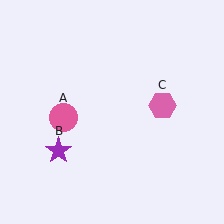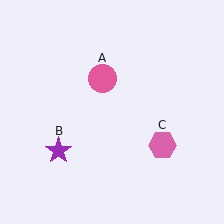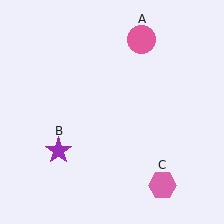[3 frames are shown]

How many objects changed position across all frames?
2 objects changed position: pink circle (object A), pink hexagon (object C).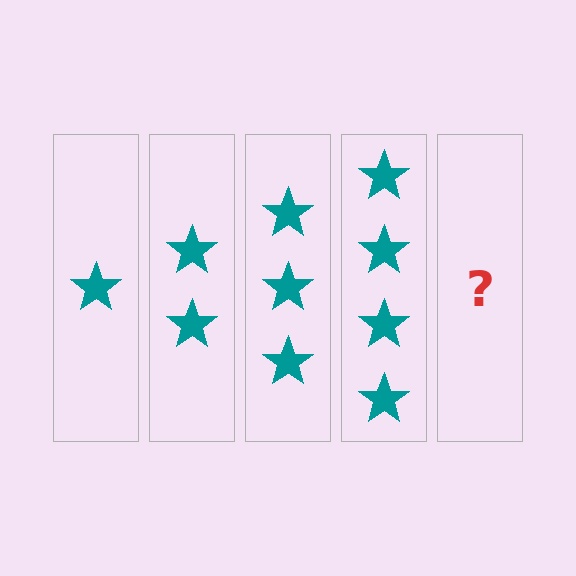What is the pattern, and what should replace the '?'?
The pattern is that each step adds one more star. The '?' should be 5 stars.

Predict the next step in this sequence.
The next step is 5 stars.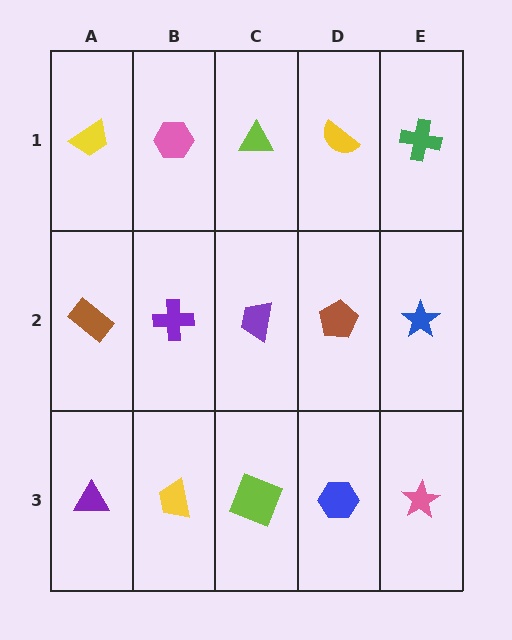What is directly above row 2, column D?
A yellow semicircle.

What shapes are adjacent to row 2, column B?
A pink hexagon (row 1, column B), a yellow trapezoid (row 3, column B), a brown rectangle (row 2, column A), a purple trapezoid (row 2, column C).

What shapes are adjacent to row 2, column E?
A green cross (row 1, column E), a pink star (row 3, column E), a brown pentagon (row 2, column D).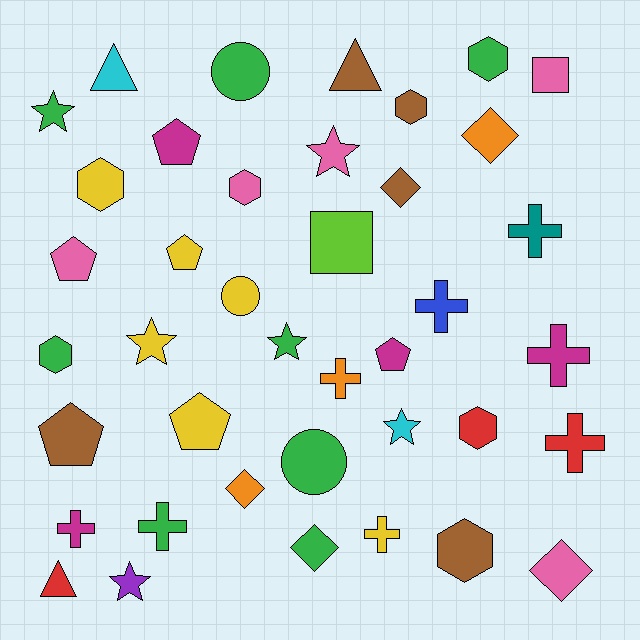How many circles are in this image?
There are 3 circles.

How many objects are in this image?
There are 40 objects.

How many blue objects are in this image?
There is 1 blue object.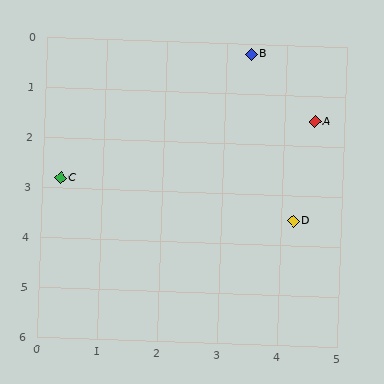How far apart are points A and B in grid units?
Points A and B are about 1.7 grid units apart.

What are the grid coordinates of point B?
Point B is at approximately (3.4, 0.2).